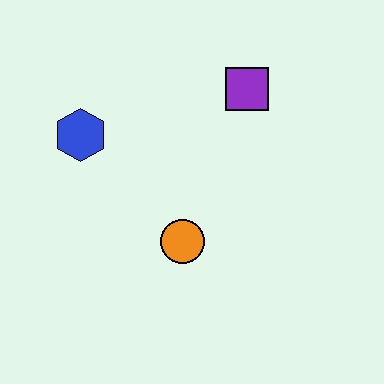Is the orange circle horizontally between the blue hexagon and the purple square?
Yes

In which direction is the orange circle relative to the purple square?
The orange circle is below the purple square.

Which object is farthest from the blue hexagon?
The purple square is farthest from the blue hexagon.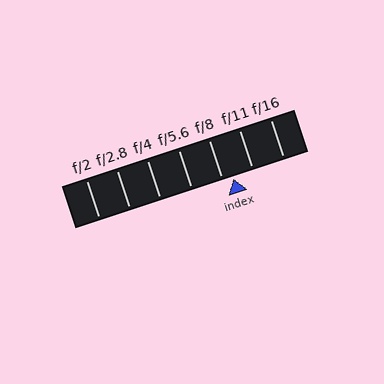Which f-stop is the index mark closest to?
The index mark is closest to f/8.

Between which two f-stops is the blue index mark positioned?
The index mark is between f/8 and f/11.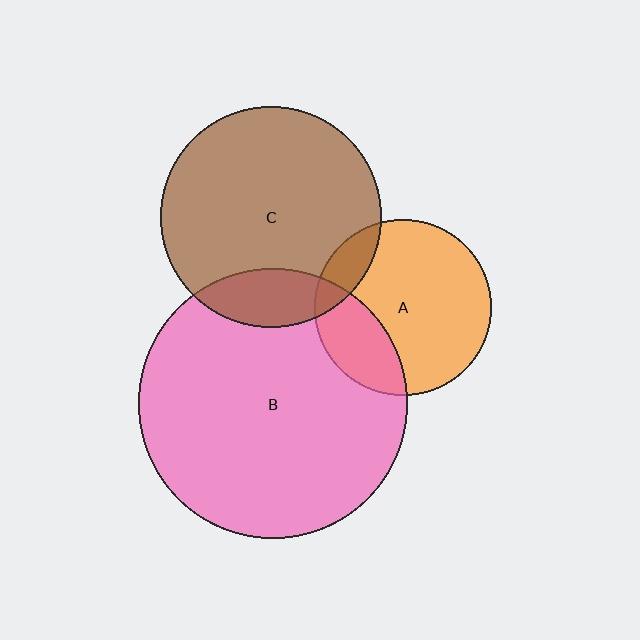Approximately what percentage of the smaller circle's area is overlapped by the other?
Approximately 15%.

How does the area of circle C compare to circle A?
Approximately 1.6 times.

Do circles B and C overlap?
Yes.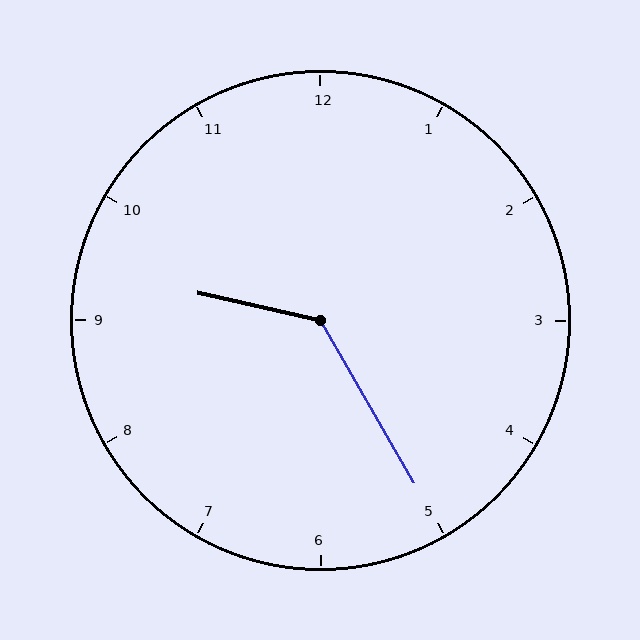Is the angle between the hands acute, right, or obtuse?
It is obtuse.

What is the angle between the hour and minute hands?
Approximately 132 degrees.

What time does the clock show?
9:25.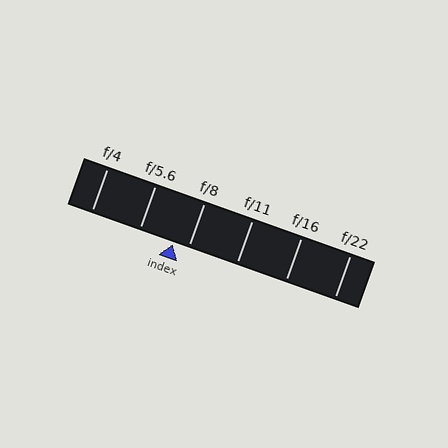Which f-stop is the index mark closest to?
The index mark is closest to f/8.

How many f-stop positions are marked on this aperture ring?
There are 6 f-stop positions marked.